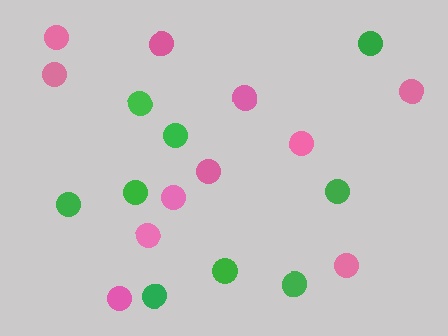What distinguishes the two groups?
There are 2 groups: one group of green circles (9) and one group of pink circles (11).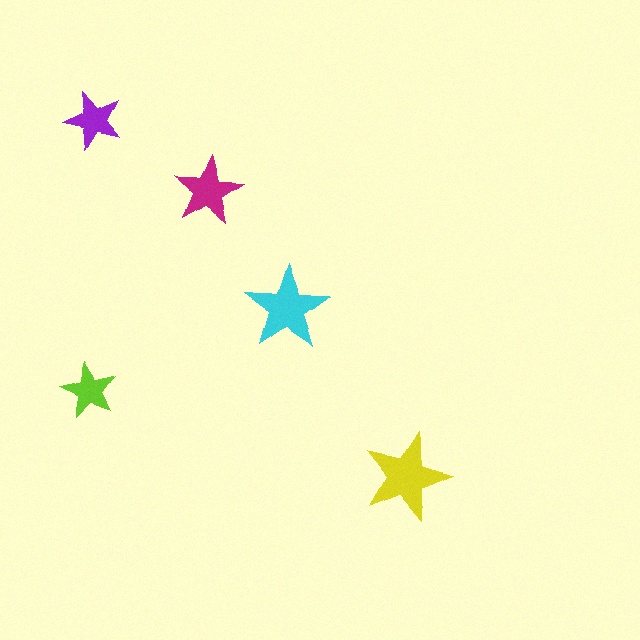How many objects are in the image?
There are 5 objects in the image.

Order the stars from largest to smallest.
the yellow one, the cyan one, the magenta one, the purple one, the lime one.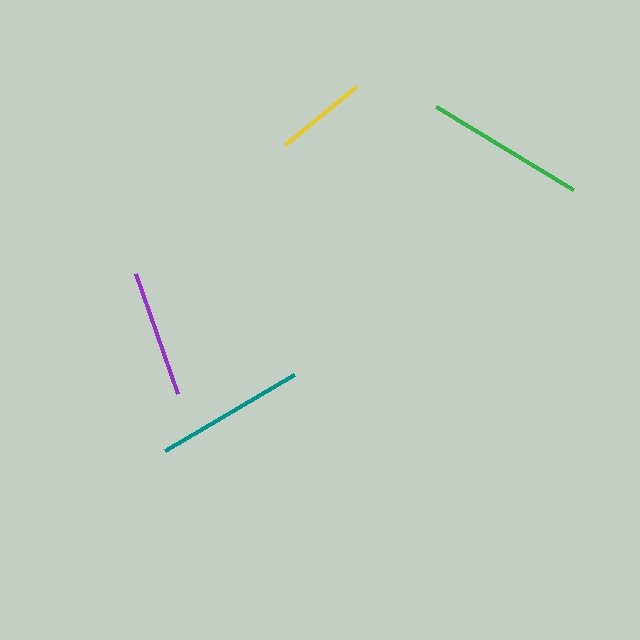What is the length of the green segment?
The green segment is approximately 160 pixels long.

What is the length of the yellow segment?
The yellow segment is approximately 92 pixels long.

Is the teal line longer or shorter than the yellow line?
The teal line is longer than the yellow line.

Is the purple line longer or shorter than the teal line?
The teal line is longer than the purple line.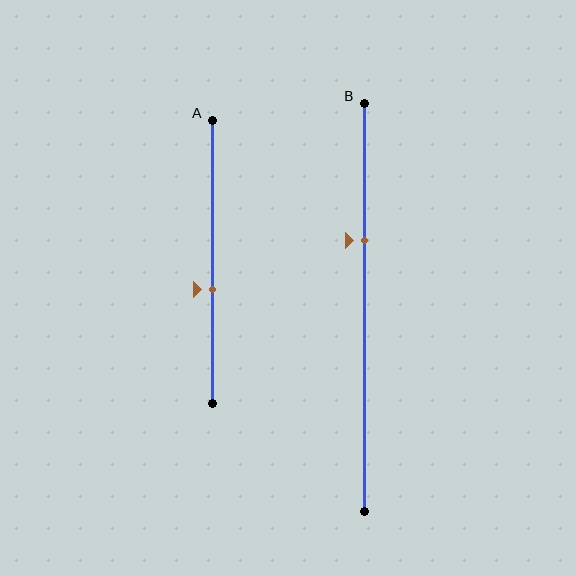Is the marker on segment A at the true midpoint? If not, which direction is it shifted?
No, the marker on segment A is shifted downward by about 10% of the segment length.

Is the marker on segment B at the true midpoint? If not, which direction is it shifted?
No, the marker on segment B is shifted upward by about 16% of the segment length.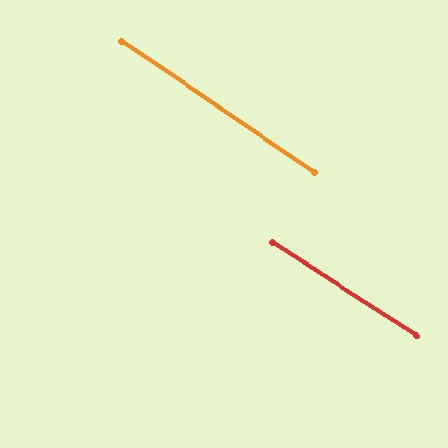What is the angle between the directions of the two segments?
Approximately 1 degree.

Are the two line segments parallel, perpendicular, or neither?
Parallel — their directions differ by only 1.1°.